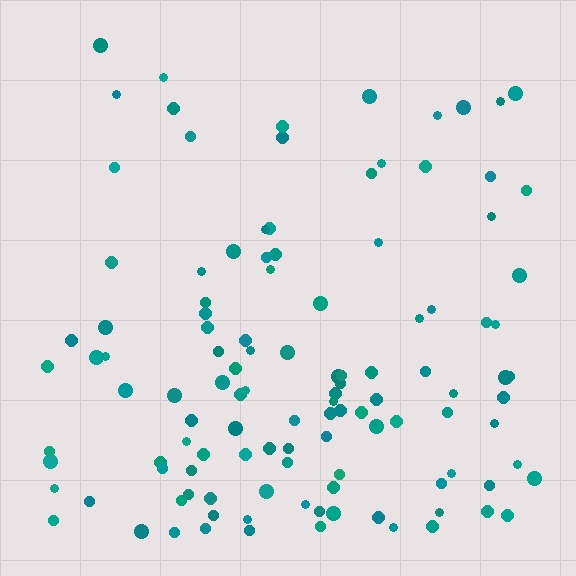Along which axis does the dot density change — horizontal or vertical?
Vertical.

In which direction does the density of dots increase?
From top to bottom, with the bottom side densest.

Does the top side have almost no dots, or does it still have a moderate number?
Still a moderate number, just noticeably fewer than the bottom.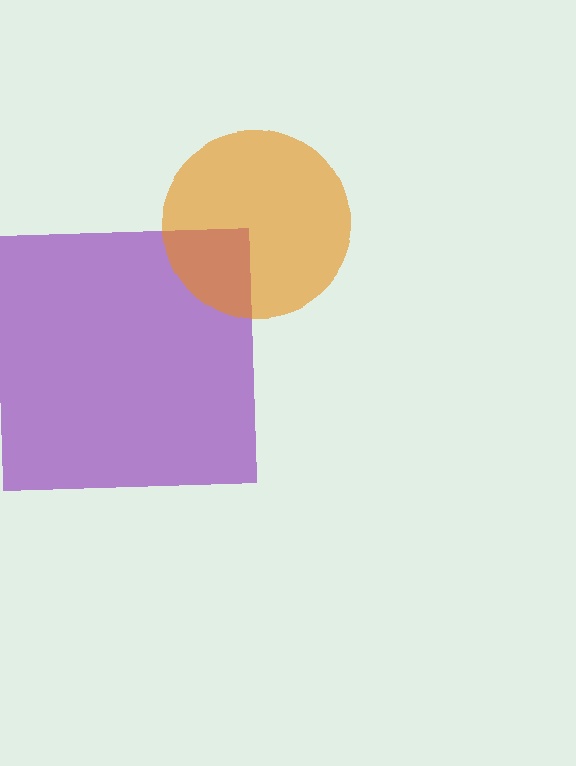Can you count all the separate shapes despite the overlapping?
Yes, there are 2 separate shapes.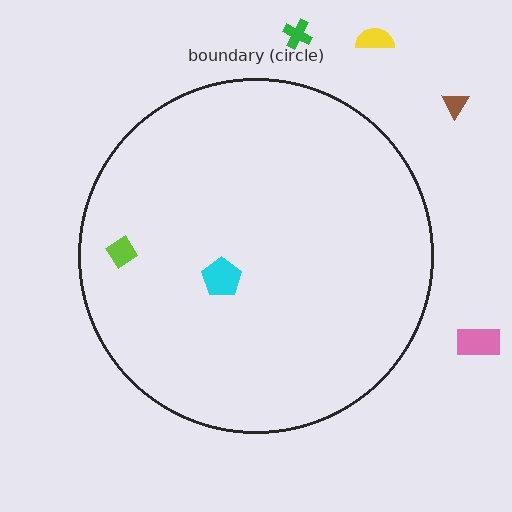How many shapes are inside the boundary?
2 inside, 4 outside.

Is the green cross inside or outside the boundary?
Outside.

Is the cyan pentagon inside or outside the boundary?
Inside.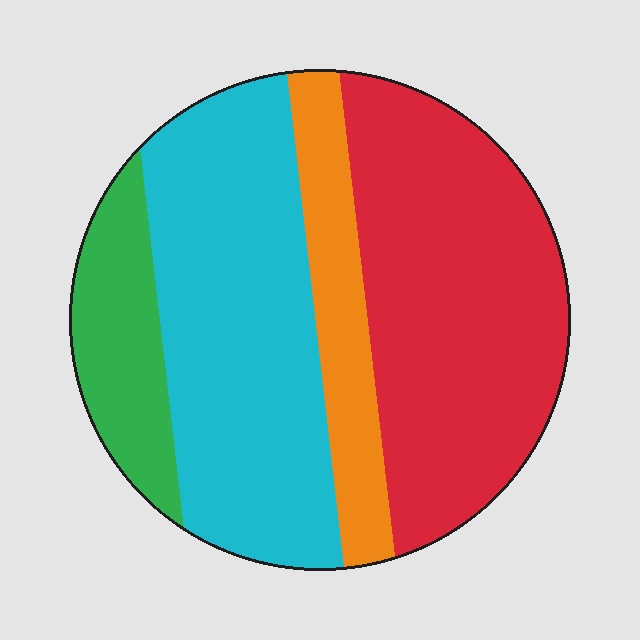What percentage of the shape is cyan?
Cyan takes up about three eighths (3/8) of the shape.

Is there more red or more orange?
Red.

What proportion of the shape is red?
Red covers 38% of the shape.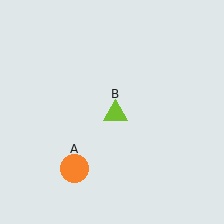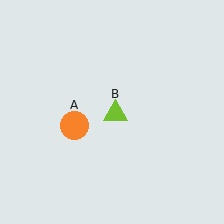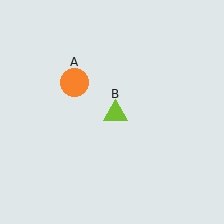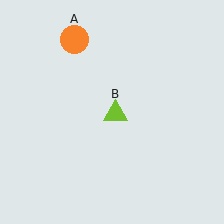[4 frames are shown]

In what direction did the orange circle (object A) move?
The orange circle (object A) moved up.